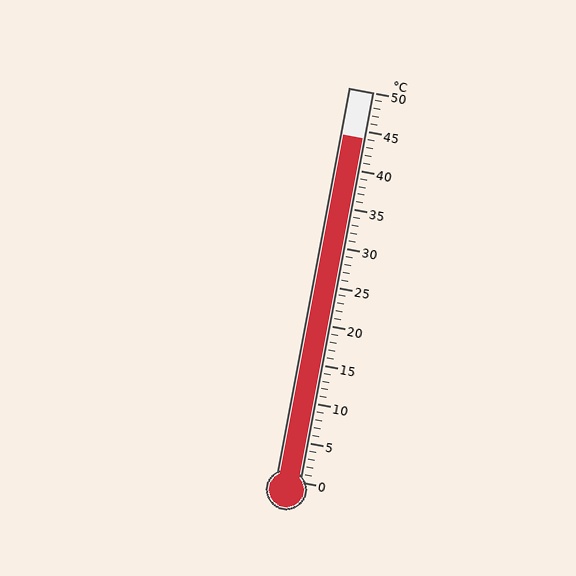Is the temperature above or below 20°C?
The temperature is above 20°C.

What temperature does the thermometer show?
The thermometer shows approximately 44°C.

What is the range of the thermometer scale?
The thermometer scale ranges from 0°C to 50°C.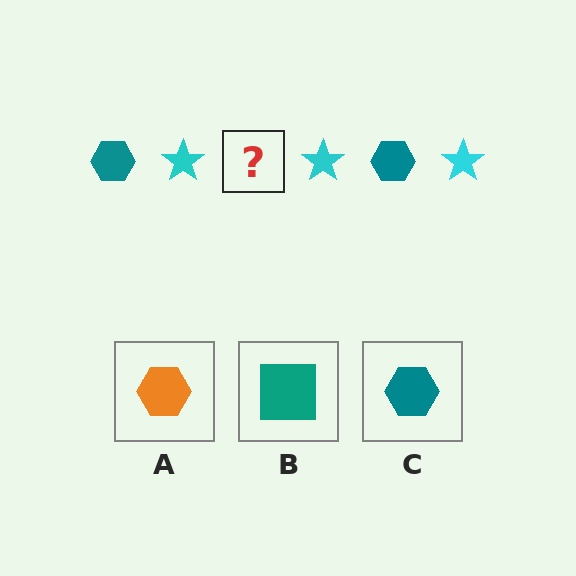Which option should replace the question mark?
Option C.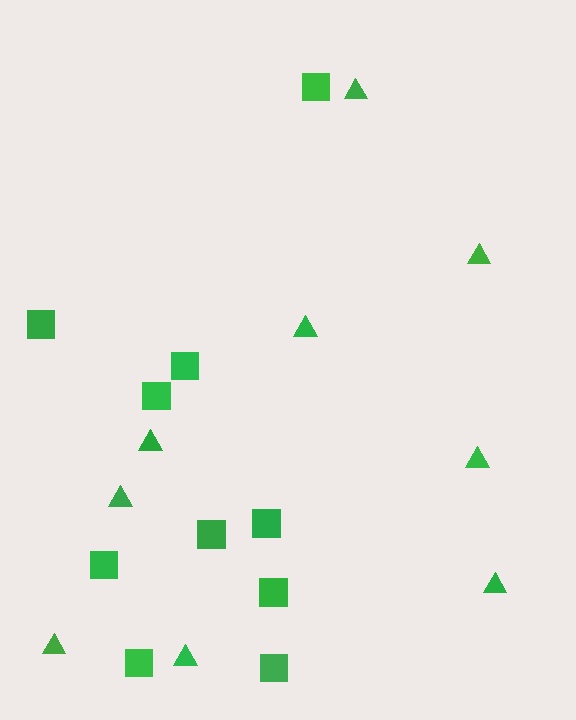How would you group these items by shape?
There are 2 groups: one group of triangles (9) and one group of squares (10).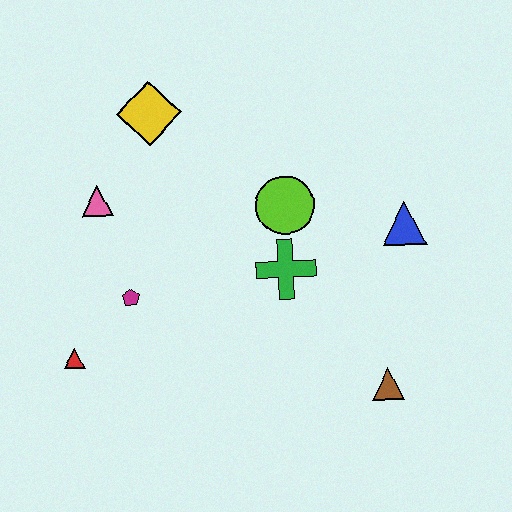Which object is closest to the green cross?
The lime circle is closest to the green cross.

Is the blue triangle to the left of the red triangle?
No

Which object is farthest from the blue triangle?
The red triangle is farthest from the blue triangle.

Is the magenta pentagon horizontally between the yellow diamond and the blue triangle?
No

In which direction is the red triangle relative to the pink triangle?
The red triangle is below the pink triangle.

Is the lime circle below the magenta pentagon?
No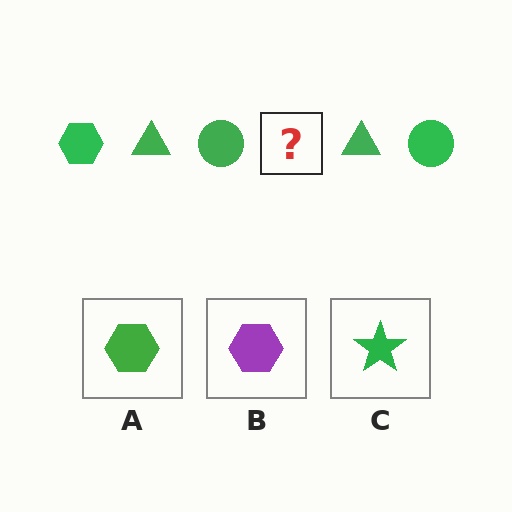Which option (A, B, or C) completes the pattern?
A.